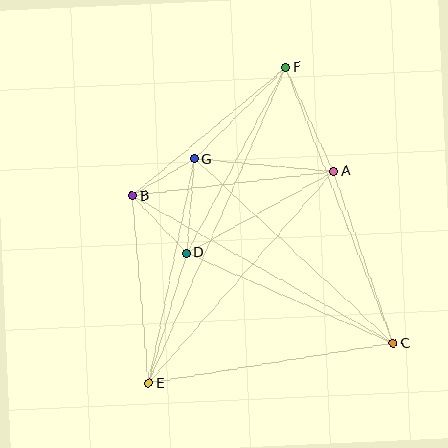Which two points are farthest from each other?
Points E and F are farthest from each other.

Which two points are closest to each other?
Points B and G are closest to each other.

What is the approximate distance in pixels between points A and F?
The distance between A and F is approximately 114 pixels.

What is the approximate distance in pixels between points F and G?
The distance between F and G is approximately 129 pixels.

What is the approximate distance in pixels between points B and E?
The distance between B and E is approximately 188 pixels.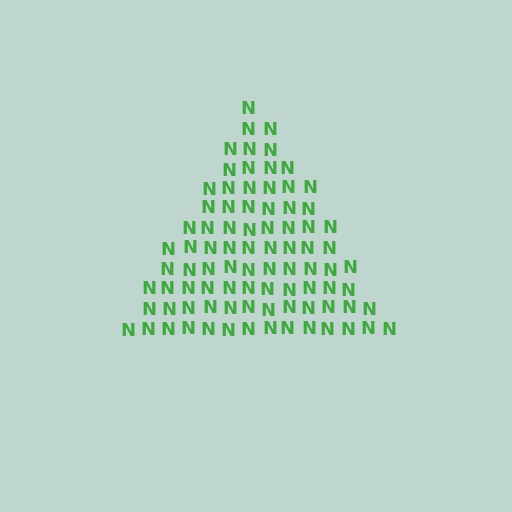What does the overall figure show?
The overall figure shows a triangle.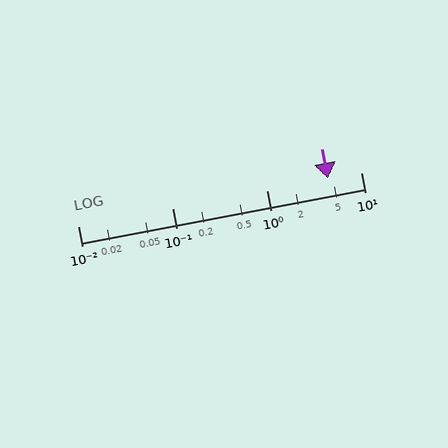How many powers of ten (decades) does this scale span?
The scale spans 3 decades, from 0.01 to 10.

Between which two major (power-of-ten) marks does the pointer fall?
The pointer is between 1 and 10.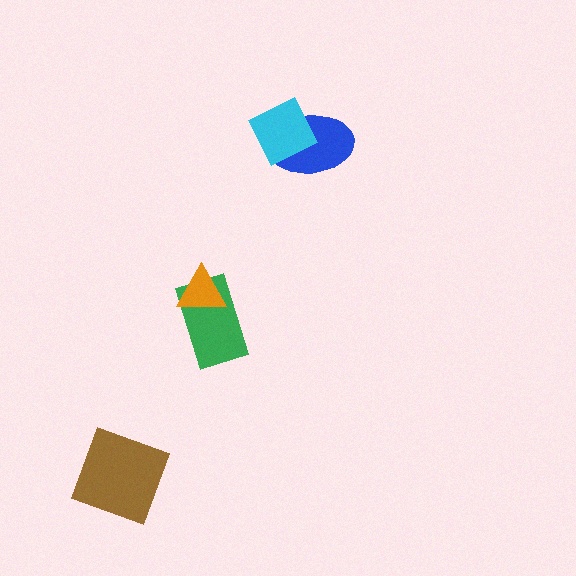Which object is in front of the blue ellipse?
The cyan diamond is in front of the blue ellipse.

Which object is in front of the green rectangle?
The orange triangle is in front of the green rectangle.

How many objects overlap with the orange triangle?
1 object overlaps with the orange triangle.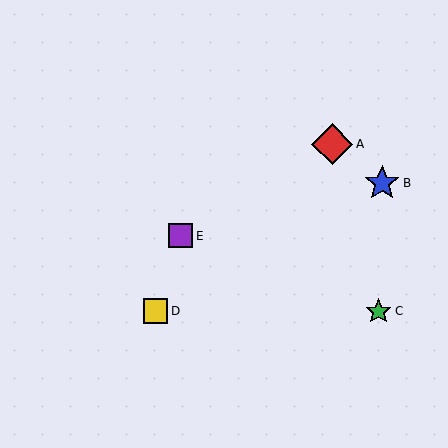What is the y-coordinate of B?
Object B is at y≈183.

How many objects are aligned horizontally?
2 objects (C, D) are aligned horizontally.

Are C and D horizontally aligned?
Yes, both are at y≈311.